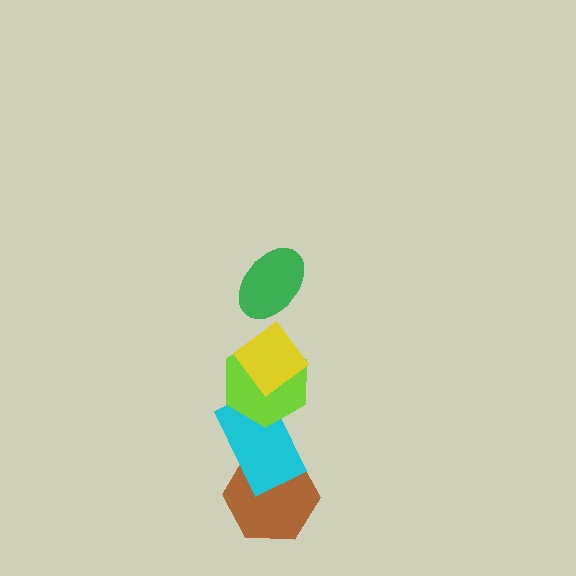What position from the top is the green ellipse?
The green ellipse is 1st from the top.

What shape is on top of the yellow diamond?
The green ellipse is on top of the yellow diamond.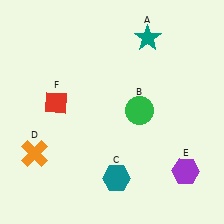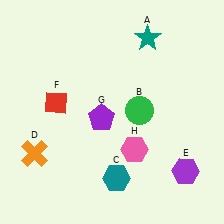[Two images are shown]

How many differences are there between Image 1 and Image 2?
There are 2 differences between the two images.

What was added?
A purple pentagon (G), a pink hexagon (H) were added in Image 2.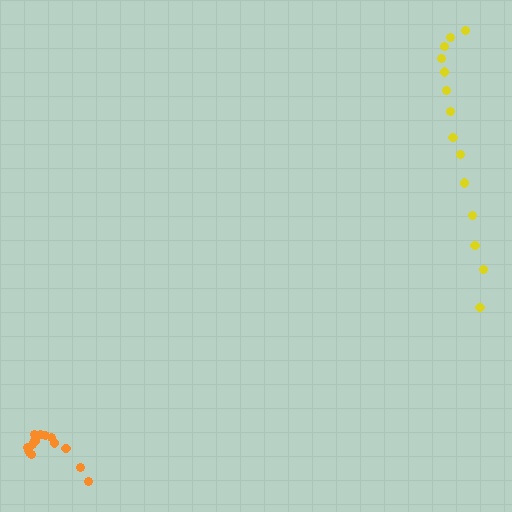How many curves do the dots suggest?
There are 2 distinct paths.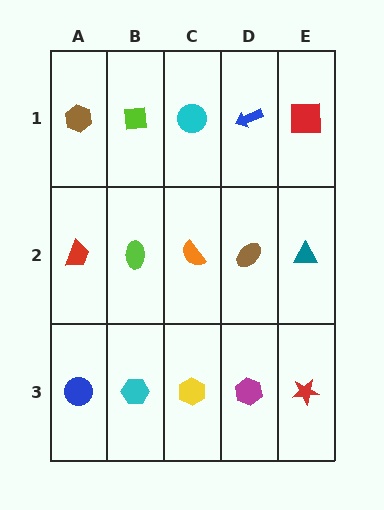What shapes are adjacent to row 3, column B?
A lime ellipse (row 2, column B), a blue circle (row 3, column A), a yellow hexagon (row 3, column C).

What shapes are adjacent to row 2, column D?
A blue arrow (row 1, column D), a magenta hexagon (row 3, column D), an orange semicircle (row 2, column C), a teal triangle (row 2, column E).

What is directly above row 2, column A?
A brown hexagon.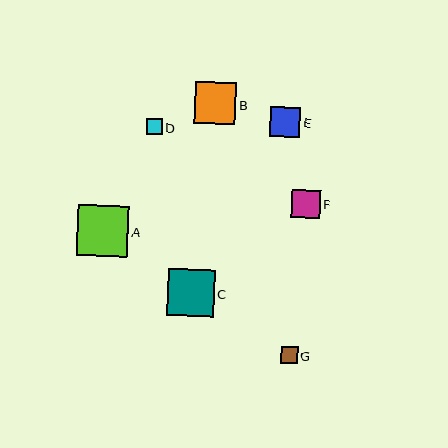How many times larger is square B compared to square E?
Square B is approximately 1.4 times the size of square E.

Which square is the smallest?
Square D is the smallest with a size of approximately 16 pixels.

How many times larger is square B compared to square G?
Square B is approximately 2.5 times the size of square G.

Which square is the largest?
Square A is the largest with a size of approximately 51 pixels.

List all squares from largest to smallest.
From largest to smallest: A, C, B, E, F, G, D.